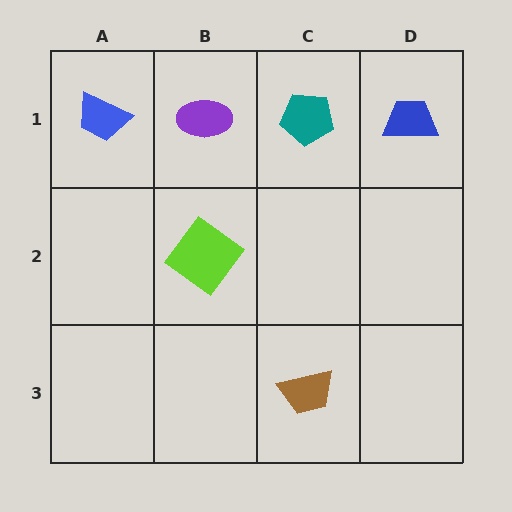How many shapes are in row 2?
1 shape.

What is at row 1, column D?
A blue trapezoid.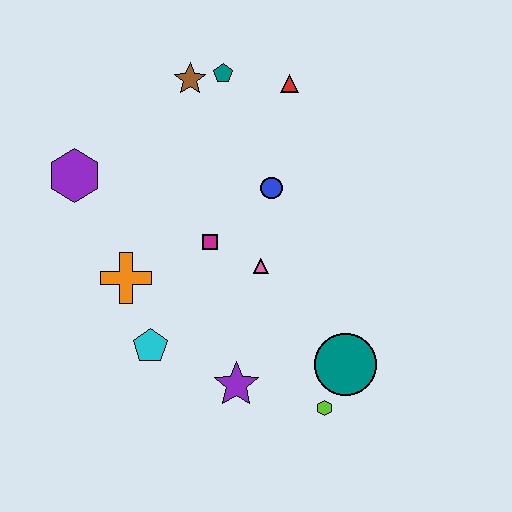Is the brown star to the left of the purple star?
Yes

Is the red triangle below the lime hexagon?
No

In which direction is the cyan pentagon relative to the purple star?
The cyan pentagon is to the left of the purple star.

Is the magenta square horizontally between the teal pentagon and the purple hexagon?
Yes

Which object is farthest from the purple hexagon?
The lime hexagon is farthest from the purple hexagon.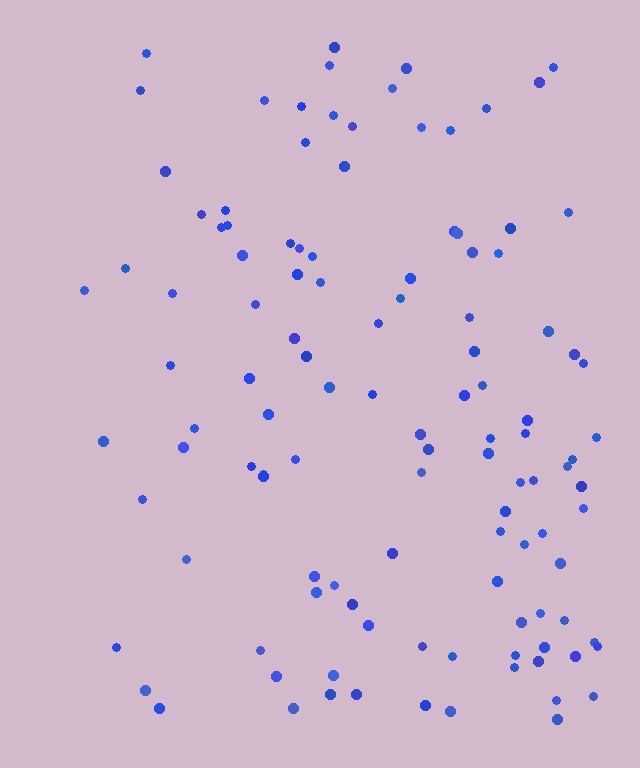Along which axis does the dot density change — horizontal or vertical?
Horizontal.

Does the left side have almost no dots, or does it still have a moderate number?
Still a moderate number, just noticeably fewer than the right.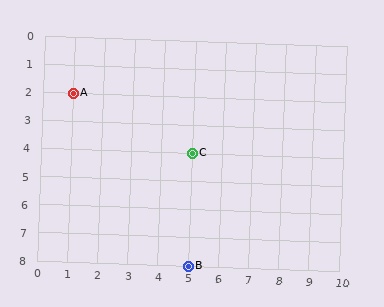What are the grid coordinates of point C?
Point C is at grid coordinates (5, 4).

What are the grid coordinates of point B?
Point B is at grid coordinates (5, 8).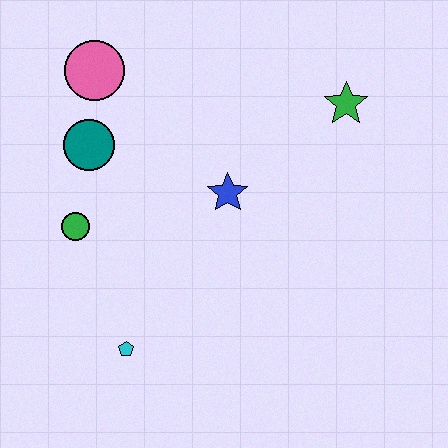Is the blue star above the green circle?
Yes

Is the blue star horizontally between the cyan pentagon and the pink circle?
No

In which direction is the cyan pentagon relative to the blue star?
The cyan pentagon is below the blue star.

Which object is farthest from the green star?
The cyan pentagon is farthest from the green star.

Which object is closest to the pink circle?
The teal circle is closest to the pink circle.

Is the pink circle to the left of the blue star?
Yes